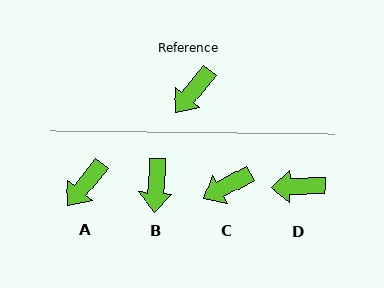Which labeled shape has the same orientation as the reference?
A.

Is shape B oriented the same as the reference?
No, it is off by about 36 degrees.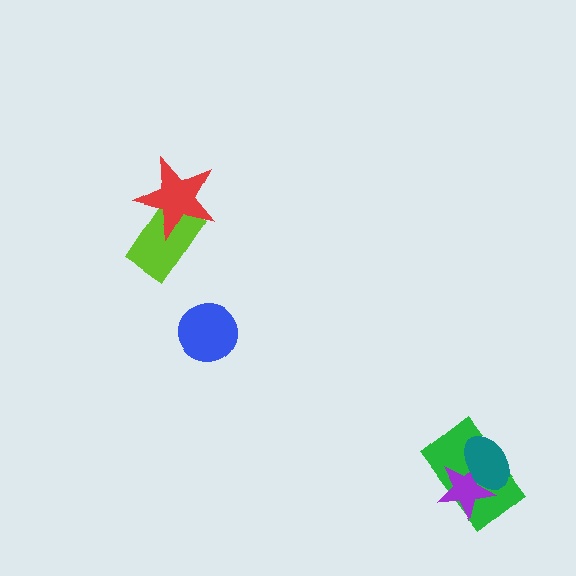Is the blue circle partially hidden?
No, no other shape covers it.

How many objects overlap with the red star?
1 object overlaps with the red star.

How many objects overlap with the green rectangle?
2 objects overlap with the green rectangle.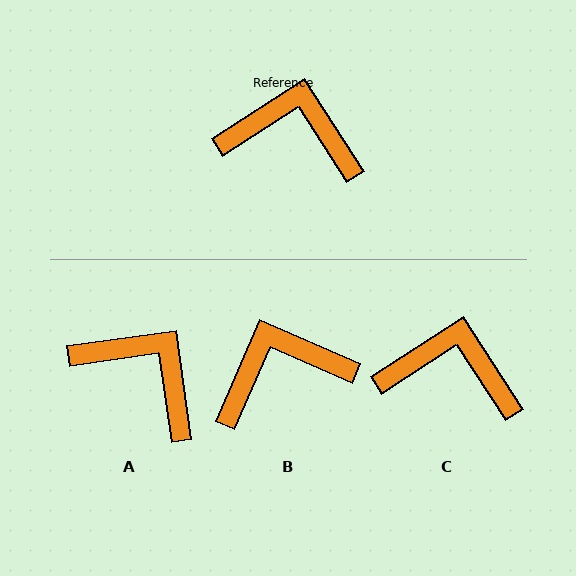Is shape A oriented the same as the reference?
No, it is off by about 25 degrees.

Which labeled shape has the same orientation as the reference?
C.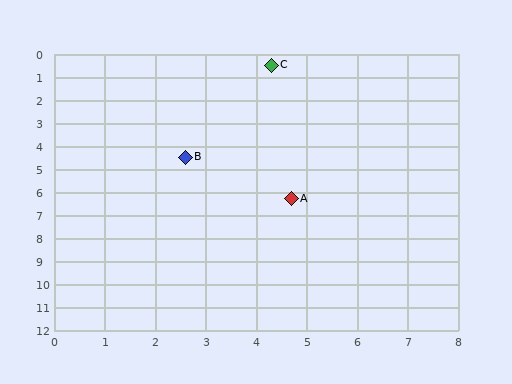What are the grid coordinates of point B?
Point B is at approximately (2.6, 4.5).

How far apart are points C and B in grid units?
Points C and B are about 4.3 grid units apart.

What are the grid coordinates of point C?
Point C is at approximately (4.3, 0.5).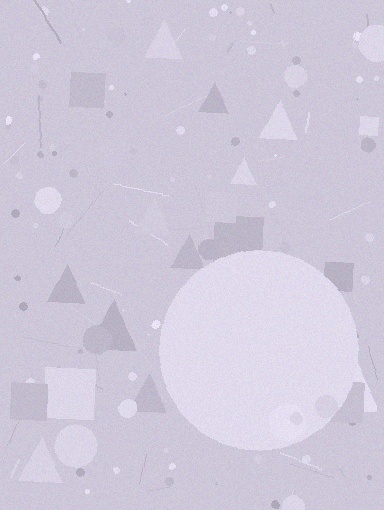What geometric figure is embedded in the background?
A circle is embedded in the background.